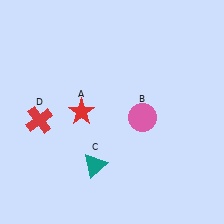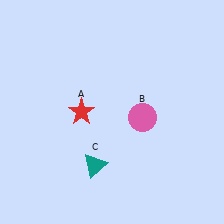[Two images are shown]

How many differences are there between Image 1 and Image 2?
There is 1 difference between the two images.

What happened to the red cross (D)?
The red cross (D) was removed in Image 2. It was in the bottom-left area of Image 1.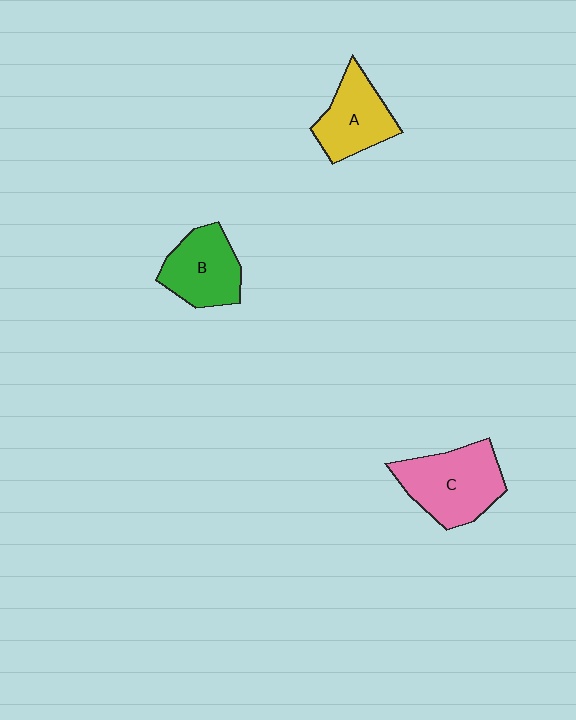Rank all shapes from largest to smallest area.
From largest to smallest: C (pink), B (green), A (yellow).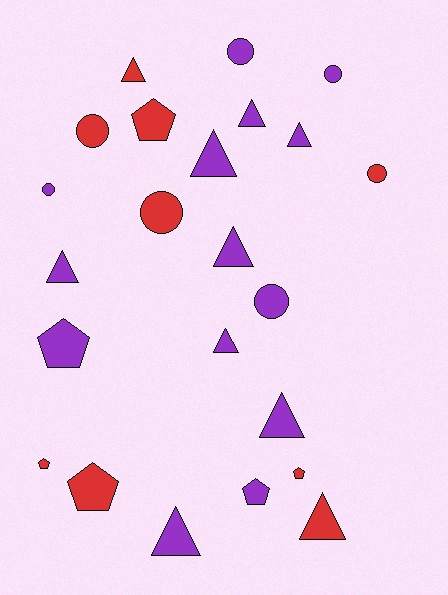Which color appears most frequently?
Purple, with 14 objects.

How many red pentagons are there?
There are 4 red pentagons.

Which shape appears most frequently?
Triangle, with 10 objects.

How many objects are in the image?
There are 23 objects.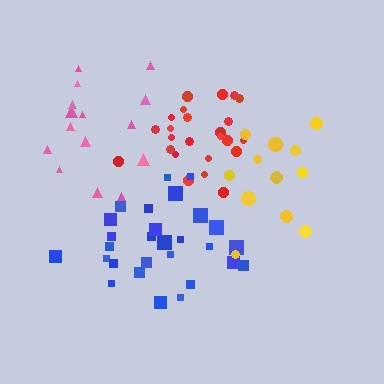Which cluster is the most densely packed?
Red.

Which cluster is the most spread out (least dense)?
Pink.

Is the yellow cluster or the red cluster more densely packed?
Red.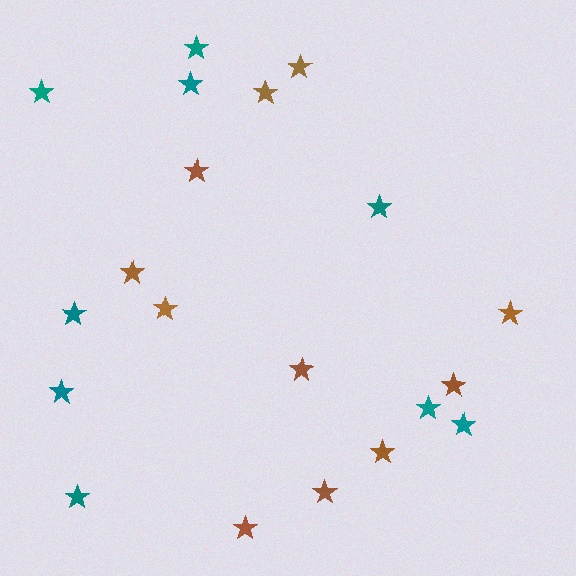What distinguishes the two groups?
There are 2 groups: one group of teal stars (9) and one group of brown stars (11).